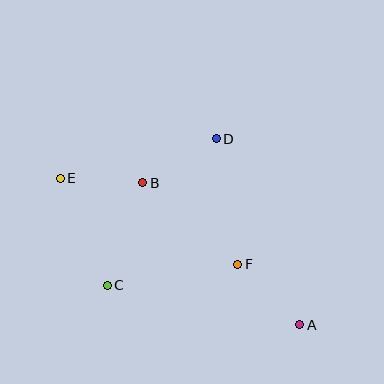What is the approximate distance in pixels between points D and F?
The distance between D and F is approximately 127 pixels.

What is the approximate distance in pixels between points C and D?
The distance between C and D is approximately 182 pixels.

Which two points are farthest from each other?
Points A and E are farthest from each other.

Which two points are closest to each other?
Points B and E are closest to each other.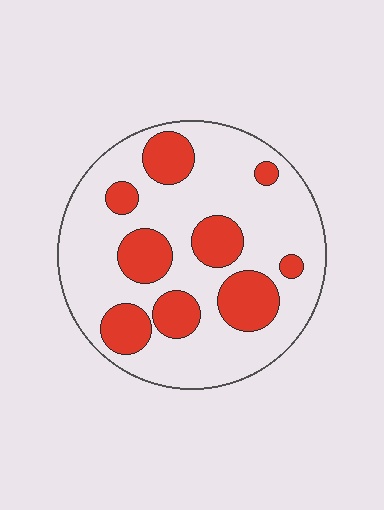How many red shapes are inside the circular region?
9.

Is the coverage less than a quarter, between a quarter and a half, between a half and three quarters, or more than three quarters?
Between a quarter and a half.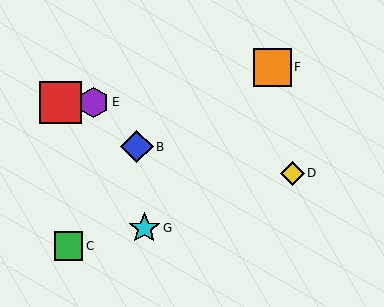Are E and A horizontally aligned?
Yes, both are at y≈102.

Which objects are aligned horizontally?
Objects A, E are aligned horizontally.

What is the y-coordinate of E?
Object E is at y≈102.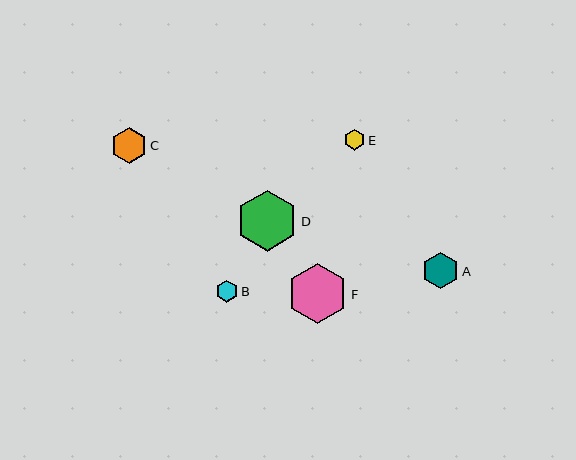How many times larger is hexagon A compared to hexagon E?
Hexagon A is approximately 1.7 times the size of hexagon E.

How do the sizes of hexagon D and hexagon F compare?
Hexagon D and hexagon F are approximately the same size.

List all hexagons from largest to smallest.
From largest to smallest: D, F, A, C, B, E.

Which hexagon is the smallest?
Hexagon E is the smallest with a size of approximately 21 pixels.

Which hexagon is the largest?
Hexagon D is the largest with a size of approximately 61 pixels.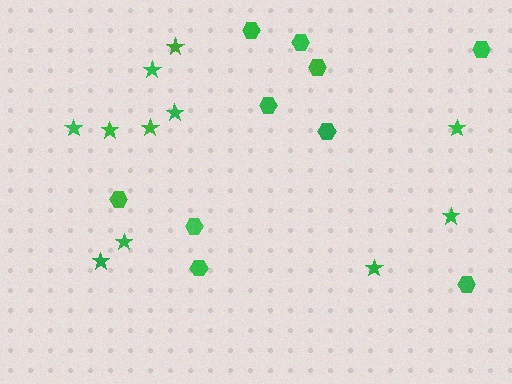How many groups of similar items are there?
There are 2 groups: one group of hexagons (10) and one group of stars (11).